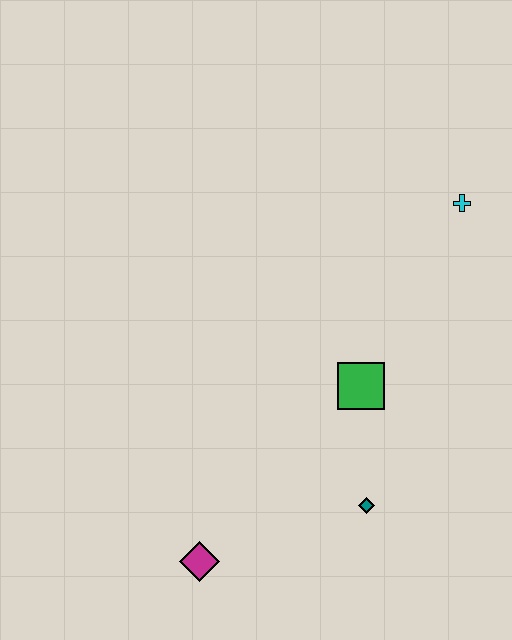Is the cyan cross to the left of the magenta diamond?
No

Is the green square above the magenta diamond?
Yes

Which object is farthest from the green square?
The magenta diamond is farthest from the green square.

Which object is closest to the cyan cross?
The green square is closest to the cyan cross.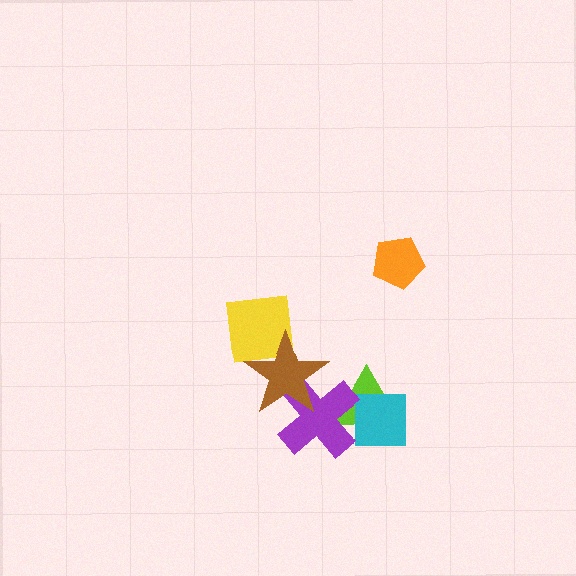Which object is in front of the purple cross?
The brown star is in front of the purple cross.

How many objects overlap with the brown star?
2 objects overlap with the brown star.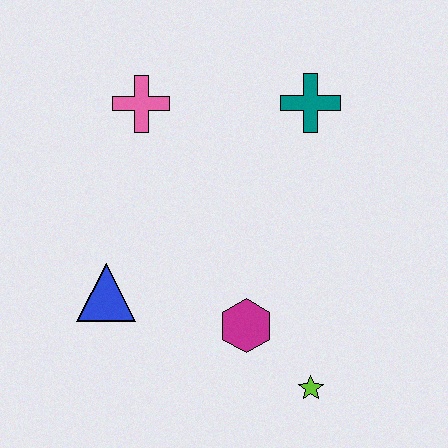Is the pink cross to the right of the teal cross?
No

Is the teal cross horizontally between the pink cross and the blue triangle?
No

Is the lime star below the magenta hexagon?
Yes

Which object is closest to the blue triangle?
The magenta hexagon is closest to the blue triangle.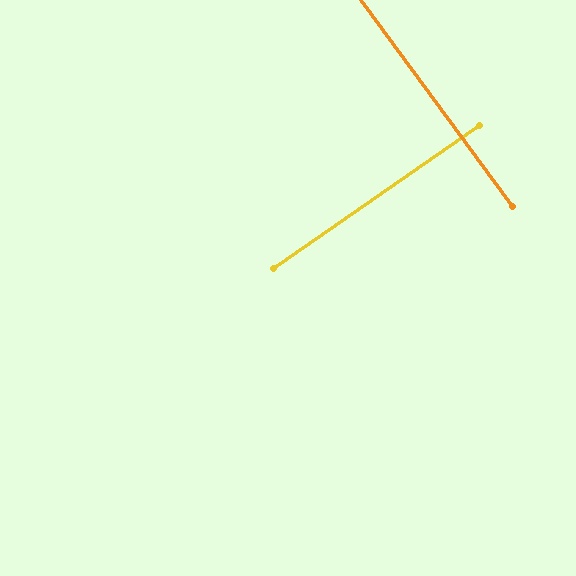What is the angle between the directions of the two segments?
Approximately 88 degrees.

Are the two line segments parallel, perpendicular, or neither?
Perpendicular — they meet at approximately 88°.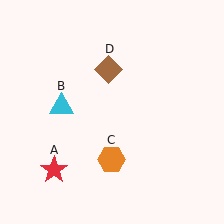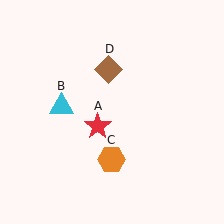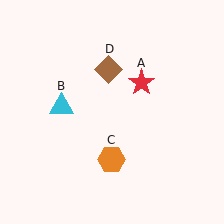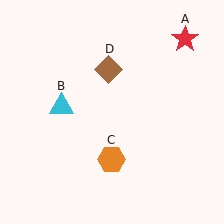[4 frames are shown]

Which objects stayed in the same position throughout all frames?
Cyan triangle (object B) and orange hexagon (object C) and brown diamond (object D) remained stationary.